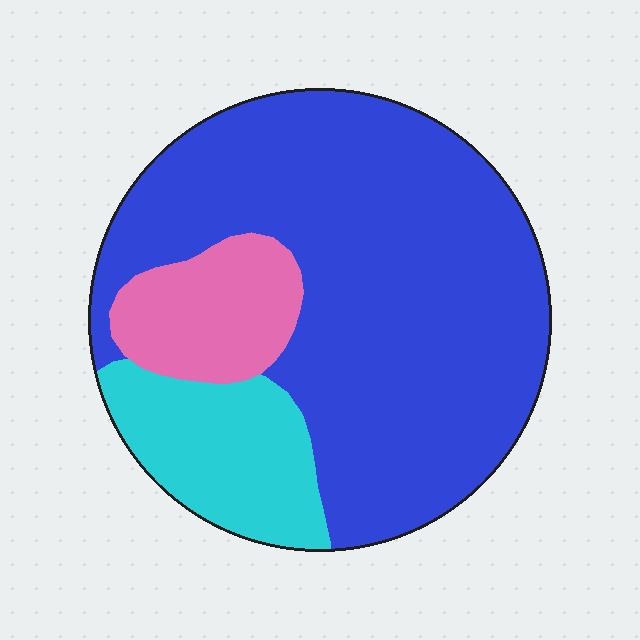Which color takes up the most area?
Blue, at roughly 70%.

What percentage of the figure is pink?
Pink takes up about one eighth (1/8) of the figure.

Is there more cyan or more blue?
Blue.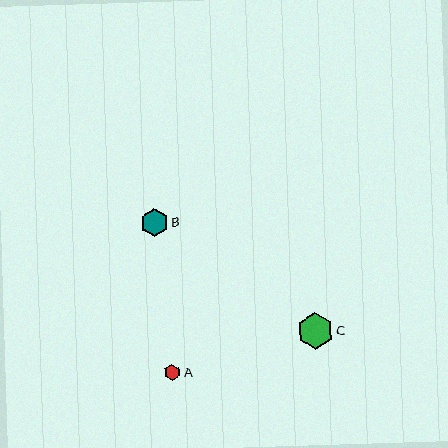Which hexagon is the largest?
Hexagon C is the largest with a size of approximately 36 pixels.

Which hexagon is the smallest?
Hexagon A is the smallest with a size of approximately 16 pixels.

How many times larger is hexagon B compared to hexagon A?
Hexagon B is approximately 1.7 times the size of hexagon A.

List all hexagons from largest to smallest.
From largest to smallest: C, B, A.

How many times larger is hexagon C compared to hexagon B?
Hexagon C is approximately 1.3 times the size of hexagon B.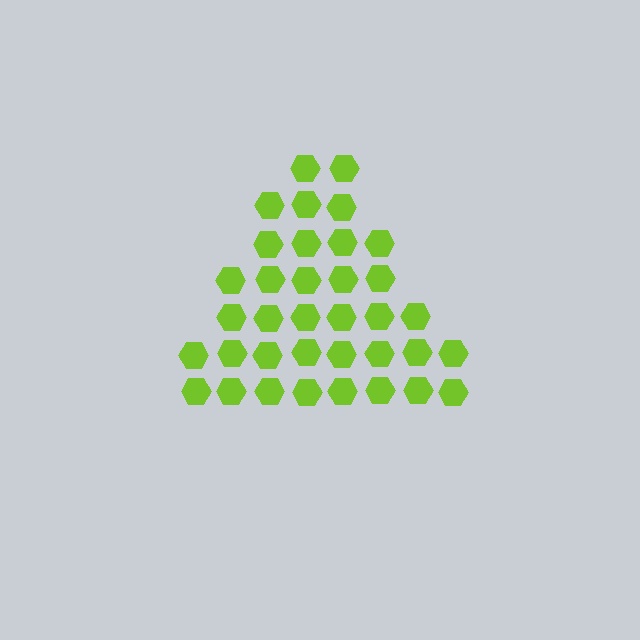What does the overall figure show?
The overall figure shows a triangle.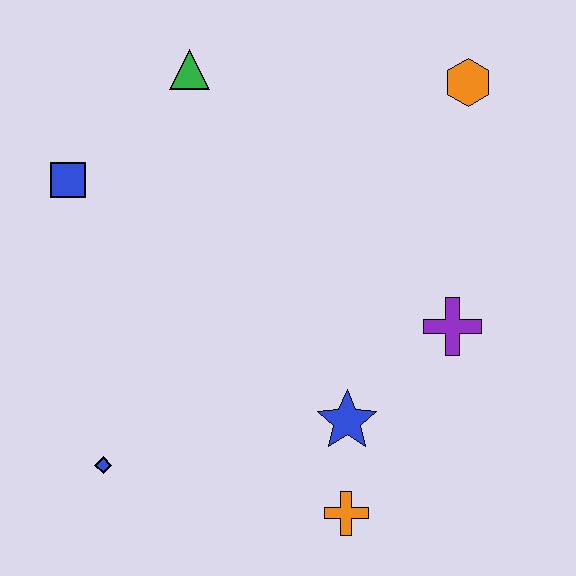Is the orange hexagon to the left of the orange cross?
No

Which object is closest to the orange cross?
The blue star is closest to the orange cross.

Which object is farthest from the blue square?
The orange cross is farthest from the blue square.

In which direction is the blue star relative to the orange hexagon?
The blue star is below the orange hexagon.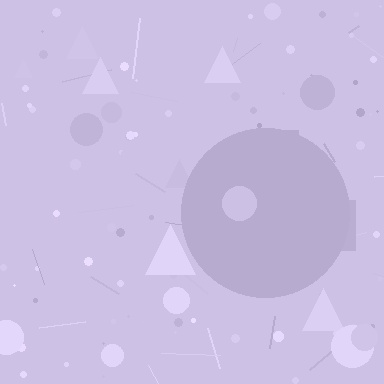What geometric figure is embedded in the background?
A circle is embedded in the background.